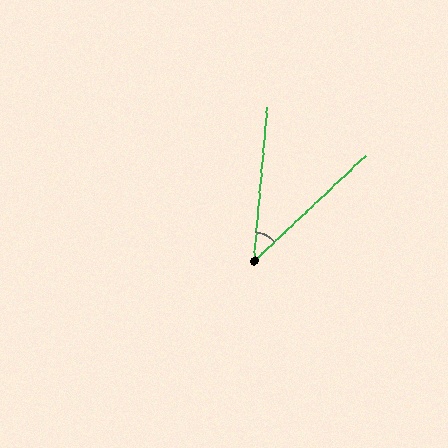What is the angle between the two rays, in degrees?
Approximately 41 degrees.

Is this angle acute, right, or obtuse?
It is acute.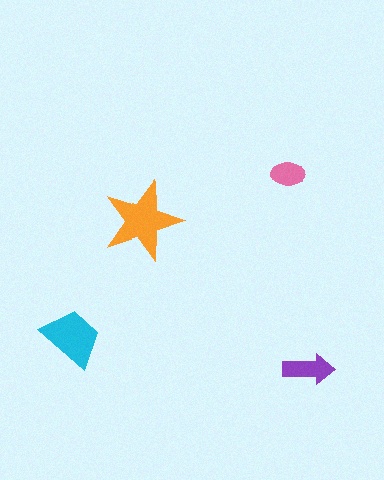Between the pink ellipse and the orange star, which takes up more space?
The orange star.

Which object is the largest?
The orange star.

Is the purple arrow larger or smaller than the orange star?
Smaller.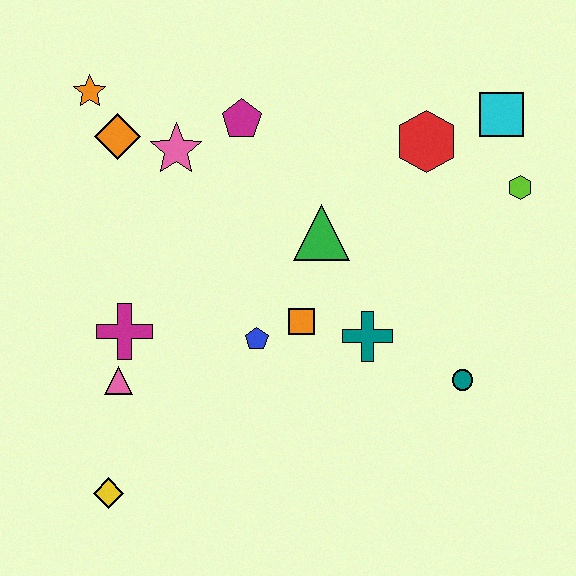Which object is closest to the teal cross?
The orange square is closest to the teal cross.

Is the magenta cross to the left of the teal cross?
Yes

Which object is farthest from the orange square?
The orange star is farthest from the orange square.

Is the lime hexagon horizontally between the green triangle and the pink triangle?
No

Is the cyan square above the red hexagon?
Yes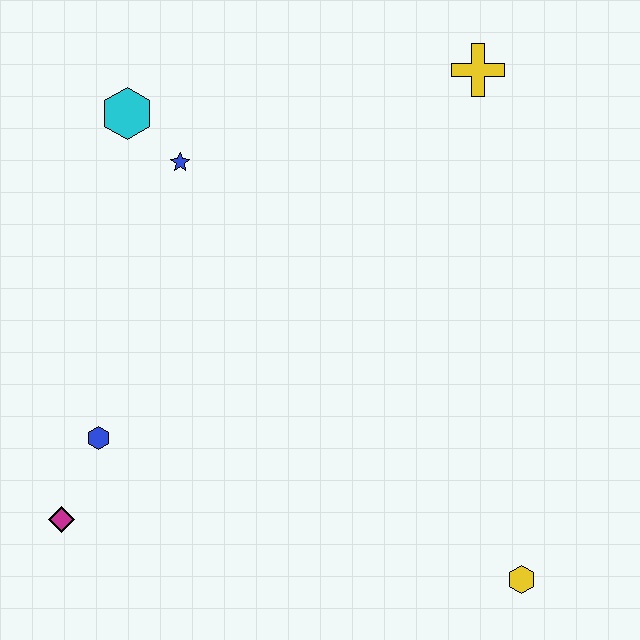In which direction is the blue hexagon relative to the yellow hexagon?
The blue hexagon is to the left of the yellow hexagon.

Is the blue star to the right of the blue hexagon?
Yes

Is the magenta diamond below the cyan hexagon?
Yes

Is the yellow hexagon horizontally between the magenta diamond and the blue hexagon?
No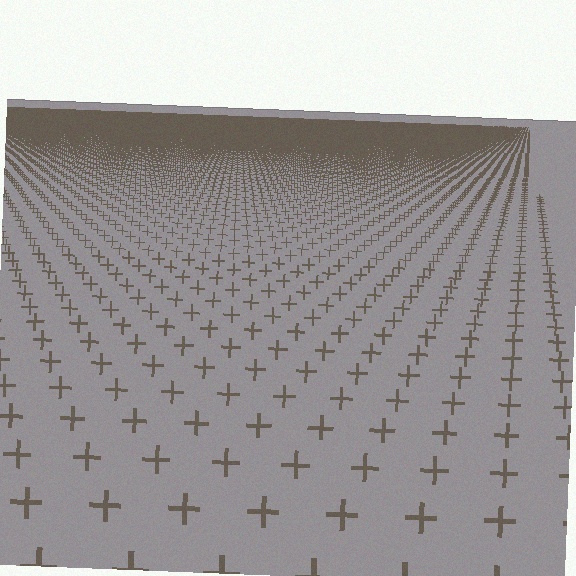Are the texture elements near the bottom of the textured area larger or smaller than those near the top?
Larger. Near the bottom, elements are closer to the viewer and appear at a bigger on-screen size.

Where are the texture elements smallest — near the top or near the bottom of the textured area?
Near the top.